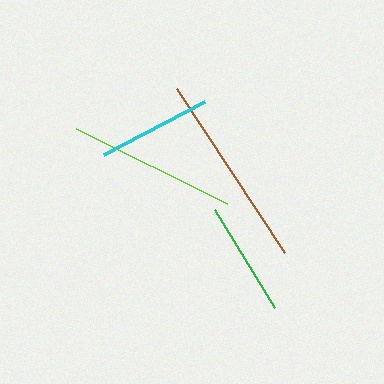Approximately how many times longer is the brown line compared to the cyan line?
The brown line is approximately 1.7 times the length of the cyan line.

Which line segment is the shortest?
The cyan line is the shortest at approximately 114 pixels.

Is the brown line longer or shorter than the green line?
The brown line is longer than the green line.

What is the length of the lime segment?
The lime segment is approximately 168 pixels long.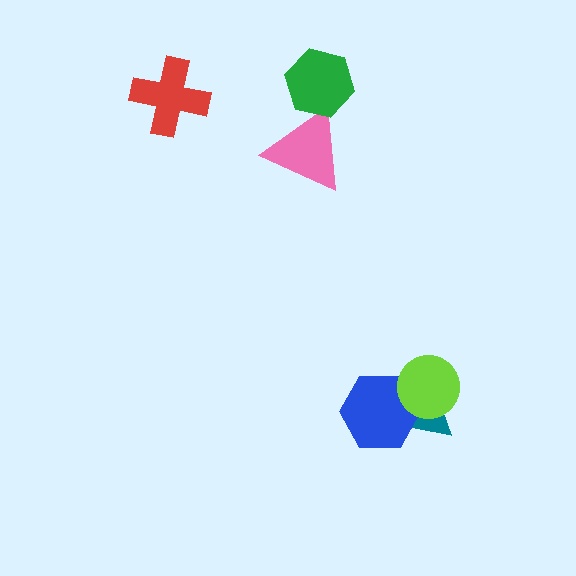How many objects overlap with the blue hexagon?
2 objects overlap with the blue hexagon.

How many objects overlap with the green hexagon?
1 object overlaps with the green hexagon.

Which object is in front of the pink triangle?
The green hexagon is in front of the pink triangle.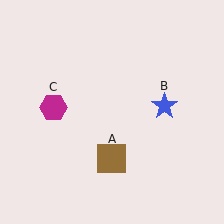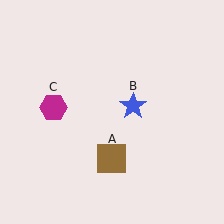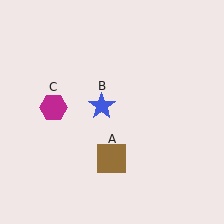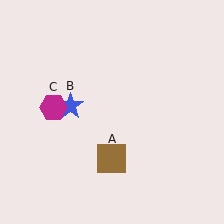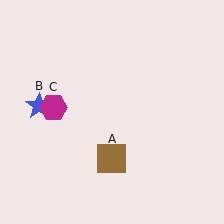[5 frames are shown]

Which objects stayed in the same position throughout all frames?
Brown square (object A) and magenta hexagon (object C) remained stationary.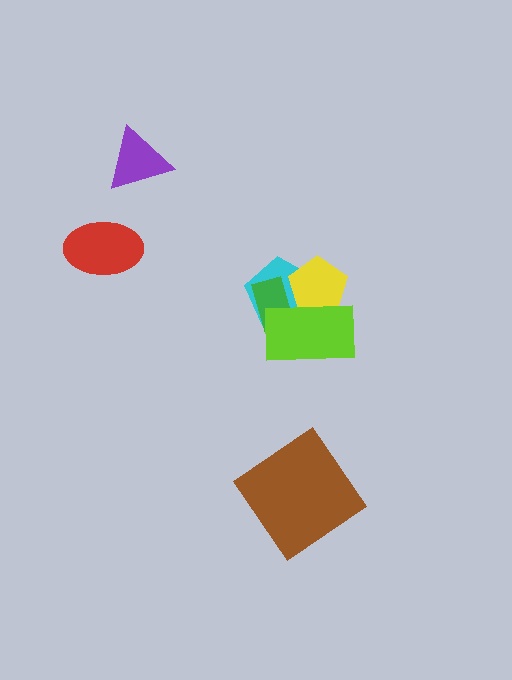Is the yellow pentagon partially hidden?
Yes, it is partially covered by another shape.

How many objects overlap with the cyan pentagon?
3 objects overlap with the cyan pentagon.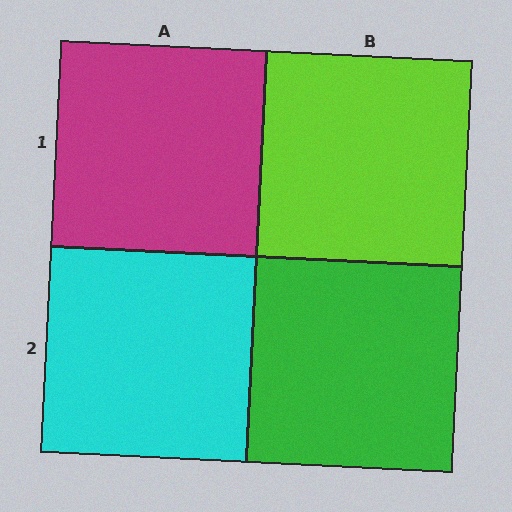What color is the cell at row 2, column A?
Cyan.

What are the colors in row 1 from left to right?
Magenta, lime.